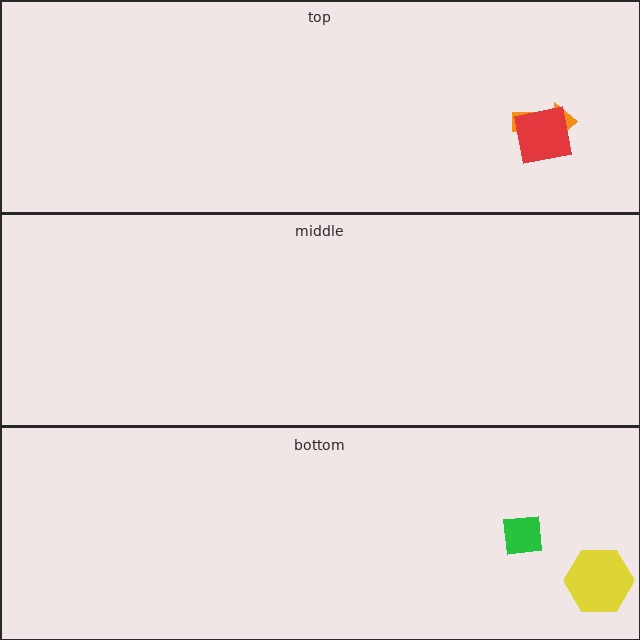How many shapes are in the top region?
2.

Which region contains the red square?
The top region.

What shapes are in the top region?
The orange arrow, the red square.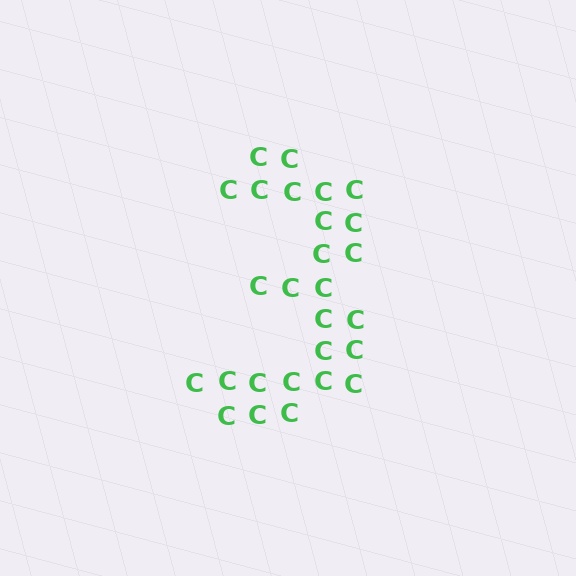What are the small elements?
The small elements are letter C's.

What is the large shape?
The large shape is the digit 3.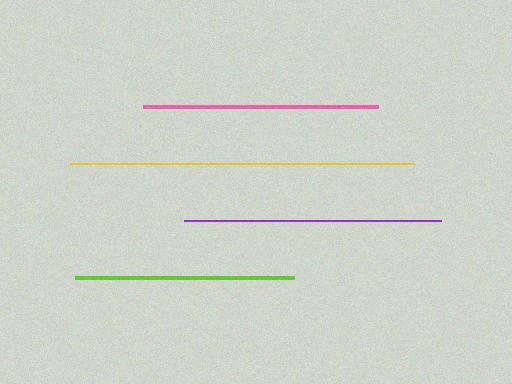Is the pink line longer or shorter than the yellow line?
The yellow line is longer than the pink line.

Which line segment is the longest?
The yellow line is the longest at approximately 344 pixels.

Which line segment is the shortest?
The lime line is the shortest at approximately 220 pixels.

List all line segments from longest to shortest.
From longest to shortest: yellow, purple, pink, lime.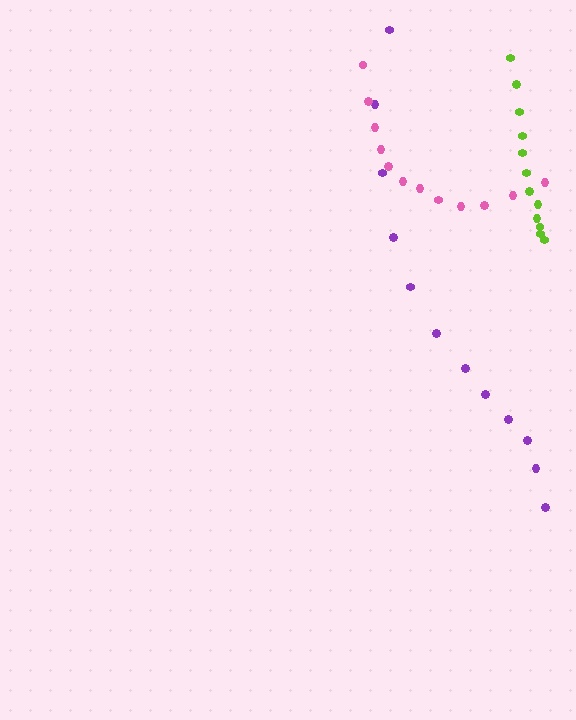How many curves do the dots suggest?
There are 3 distinct paths.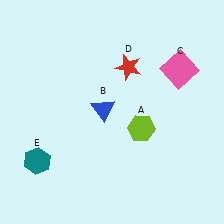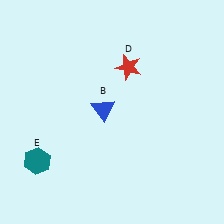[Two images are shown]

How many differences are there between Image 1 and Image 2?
There are 2 differences between the two images.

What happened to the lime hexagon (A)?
The lime hexagon (A) was removed in Image 2. It was in the bottom-right area of Image 1.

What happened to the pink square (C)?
The pink square (C) was removed in Image 2. It was in the top-right area of Image 1.